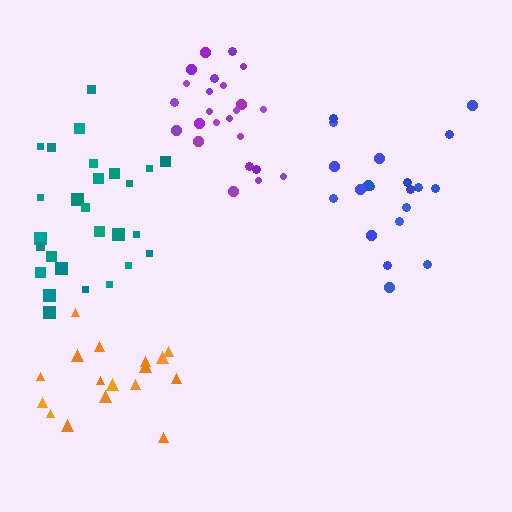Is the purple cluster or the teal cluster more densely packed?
Purple.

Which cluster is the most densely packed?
Purple.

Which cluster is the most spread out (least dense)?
Orange.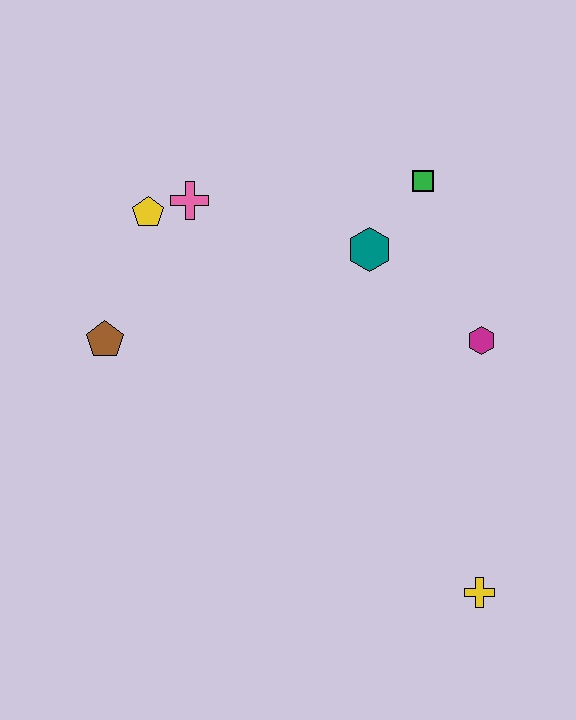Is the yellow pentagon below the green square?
Yes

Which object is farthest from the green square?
The yellow cross is farthest from the green square.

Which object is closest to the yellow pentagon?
The pink cross is closest to the yellow pentagon.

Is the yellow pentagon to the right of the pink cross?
No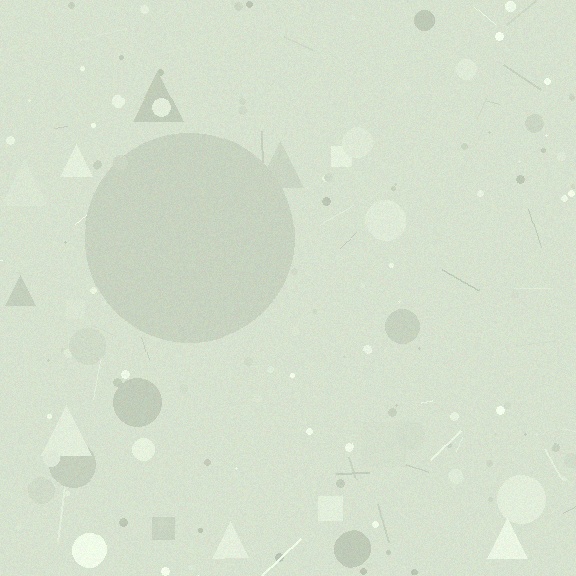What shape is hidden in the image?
A circle is hidden in the image.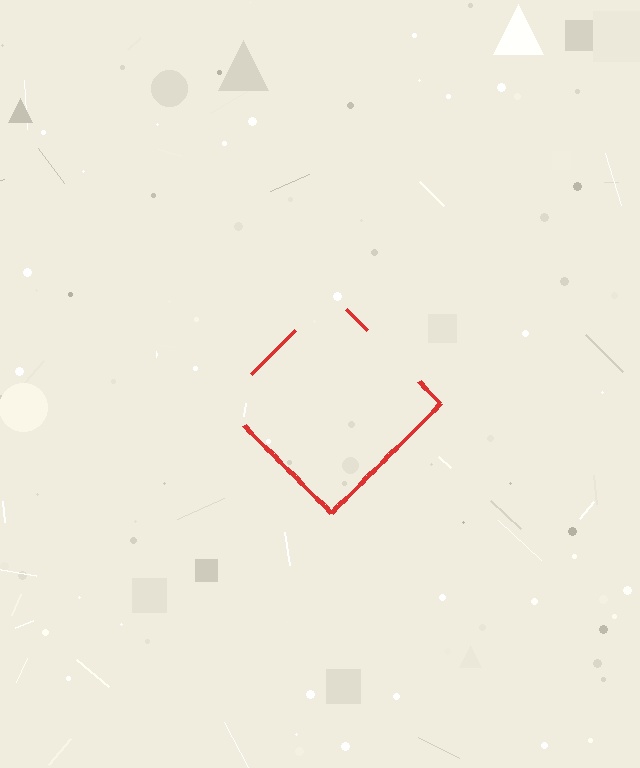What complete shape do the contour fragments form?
The contour fragments form a diamond.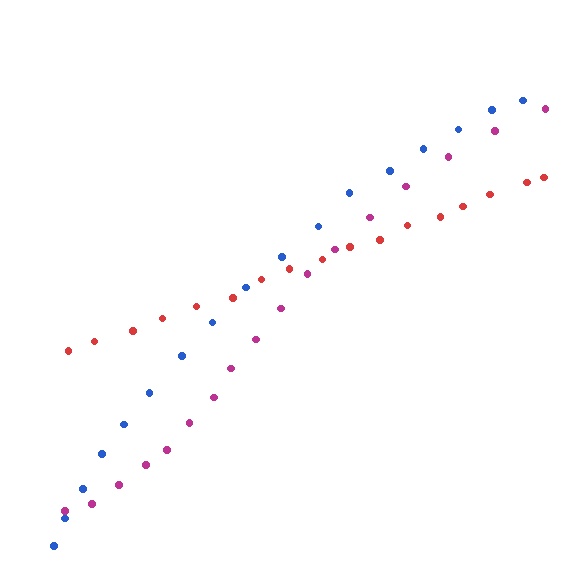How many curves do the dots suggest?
There are 3 distinct paths.